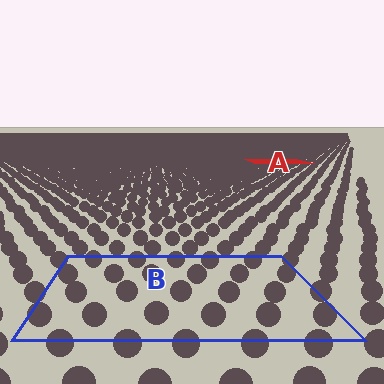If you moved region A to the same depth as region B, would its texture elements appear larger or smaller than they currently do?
They would appear larger. At a closer depth, the same texture elements are projected at a bigger on-screen size.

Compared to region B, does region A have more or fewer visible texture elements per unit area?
Region A has more texture elements per unit area — they are packed more densely because it is farther away.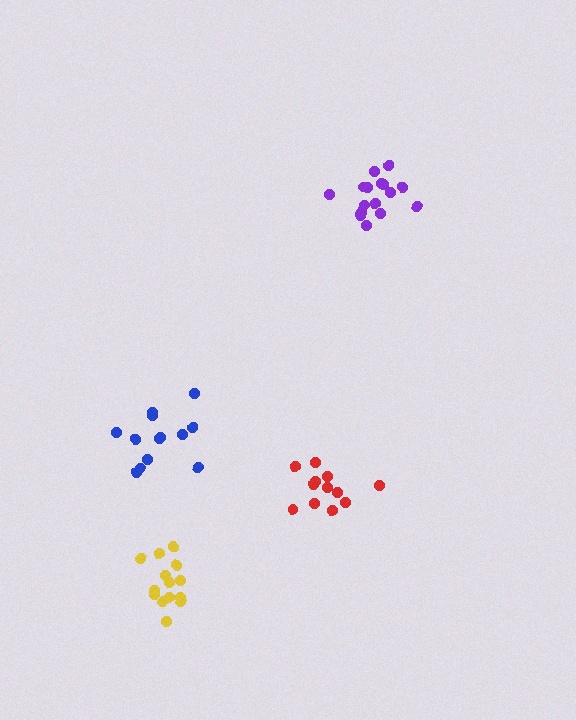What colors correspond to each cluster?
The clusters are colored: red, purple, yellow, blue.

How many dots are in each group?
Group 1: 12 dots, Group 2: 16 dots, Group 3: 14 dots, Group 4: 13 dots (55 total).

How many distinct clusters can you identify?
There are 4 distinct clusters.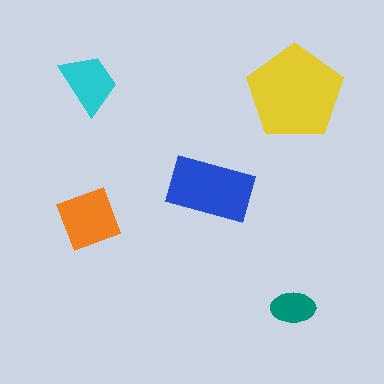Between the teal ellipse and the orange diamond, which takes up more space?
The orange diamond.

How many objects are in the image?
There are 5 objects in the image.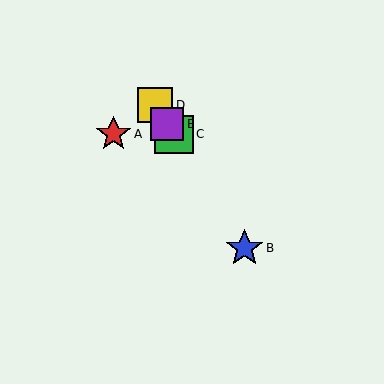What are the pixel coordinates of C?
Object C is at (174, 134).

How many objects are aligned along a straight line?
4 objects (B, C, D, E) are aligned along a straight line.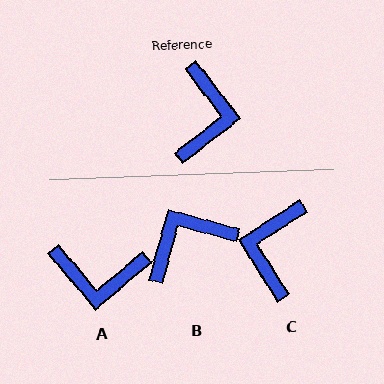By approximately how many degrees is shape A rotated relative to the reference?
Approximately 87 degrees clockwise.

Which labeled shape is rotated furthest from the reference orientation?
C, about 175 degrees away.